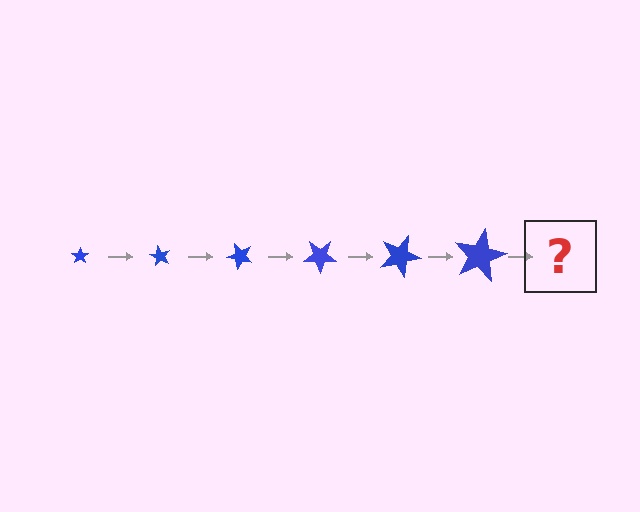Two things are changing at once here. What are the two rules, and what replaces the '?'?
The two rules are that the star grows larger each step and it rotates 60 degrees each step. The '?' should be a star, larger than the previous one and rotated 360 degrees from the start.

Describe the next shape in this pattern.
It should be a star, larger than the previous one and rotated 360 degrees from the start.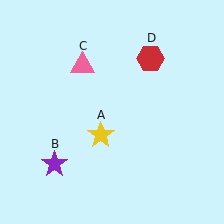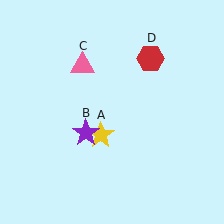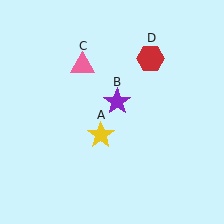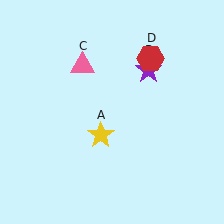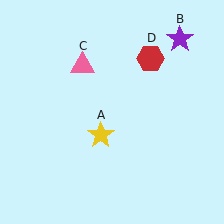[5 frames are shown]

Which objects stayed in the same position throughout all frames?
Yellow star (object A) and pink triangle (object C) and red hexagon (object D) remained stationary.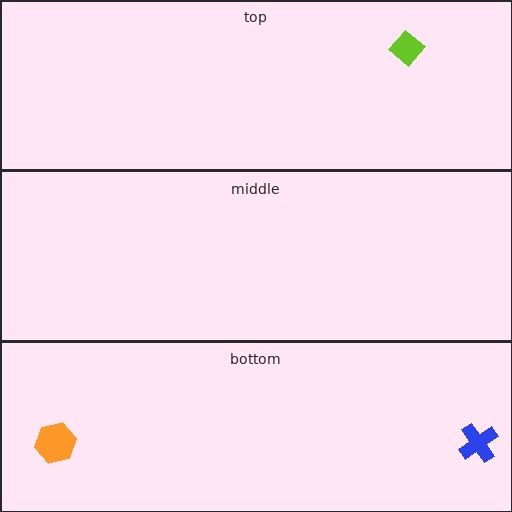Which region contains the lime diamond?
The top region.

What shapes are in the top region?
The lime diamond.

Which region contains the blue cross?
The bottom region.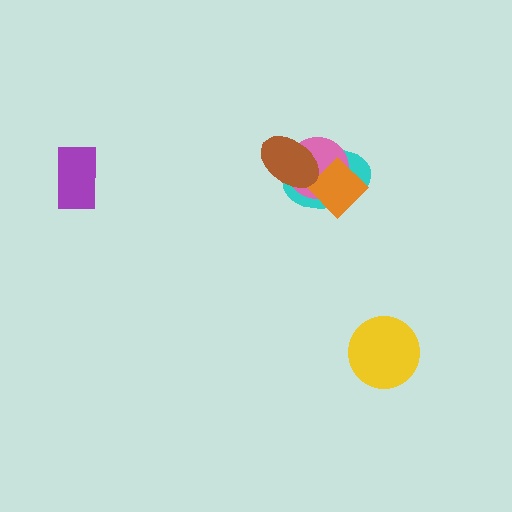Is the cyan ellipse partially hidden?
Yes, it is partially covered by another shape.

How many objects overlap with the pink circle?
3 objects overlap with the pink circle.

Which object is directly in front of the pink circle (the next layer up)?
The orange diamond is directly in front of the pink circle.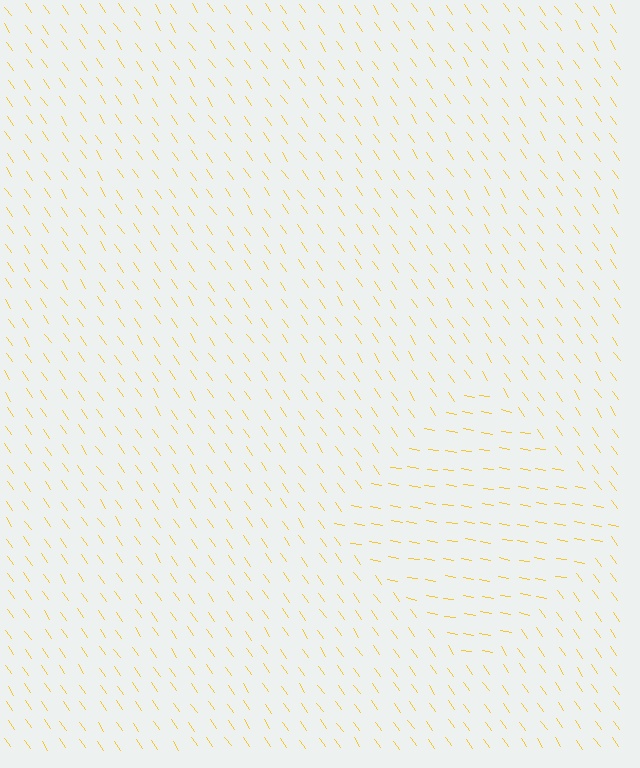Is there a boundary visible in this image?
Yes, there is a texture boundary formed by a change in line orientation.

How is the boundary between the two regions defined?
The boundary is defined purely by a change in line orientation (approximately 45 degrees difference). All lines are the same color and thickness.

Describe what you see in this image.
The image is filled with small yellow line segments. A diamond region in the image has lines oriented differently from the surrounding lines, creating a visible texture boundary.